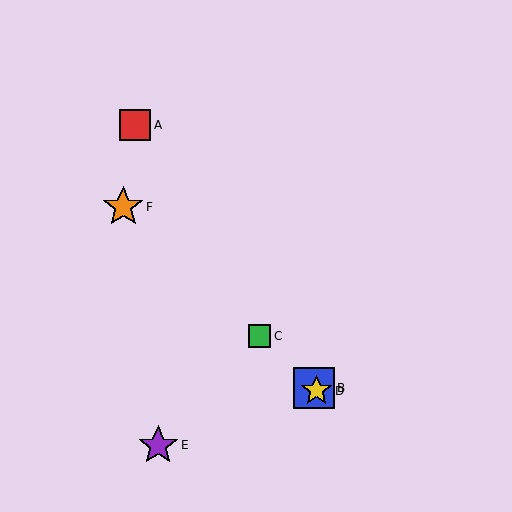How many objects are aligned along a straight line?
4 objects (B, C, D, F) are aligned along a straight line.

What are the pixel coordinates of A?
Object A is at (135, 125).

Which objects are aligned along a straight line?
Objects B, C, D, F are aligned along a straight line.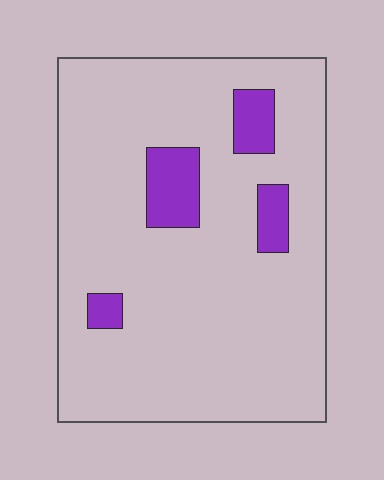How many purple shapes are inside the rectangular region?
4.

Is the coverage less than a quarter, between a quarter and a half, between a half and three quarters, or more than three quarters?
Less than a quarter.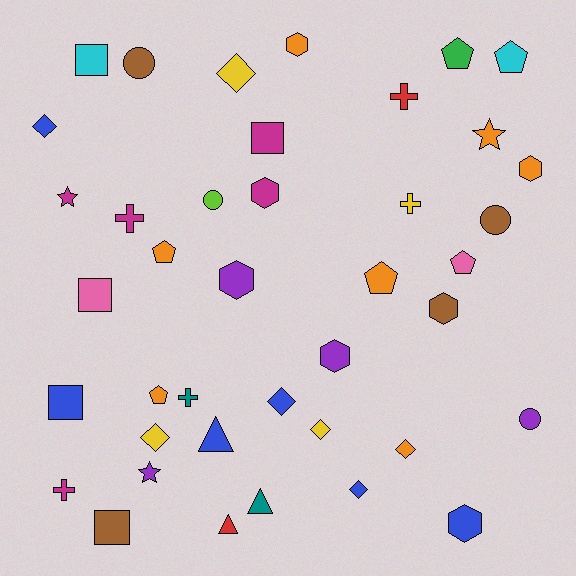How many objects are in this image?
There are 40 objects.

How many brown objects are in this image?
There are 4 brown objects.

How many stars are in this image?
There are 3 stars.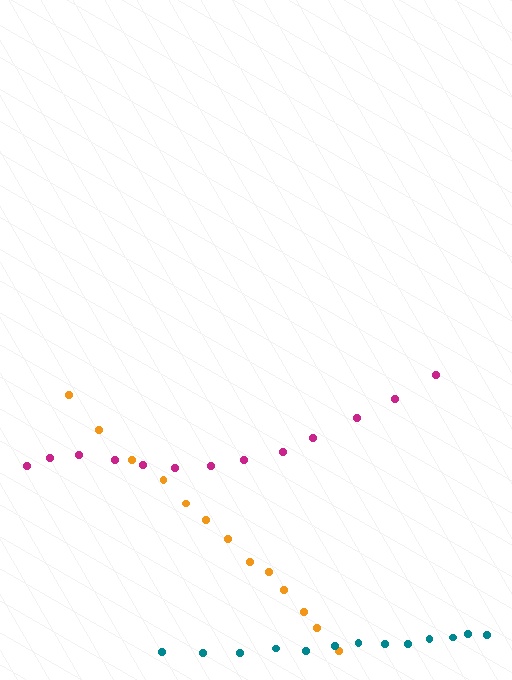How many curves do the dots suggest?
There are 3 distinct paths.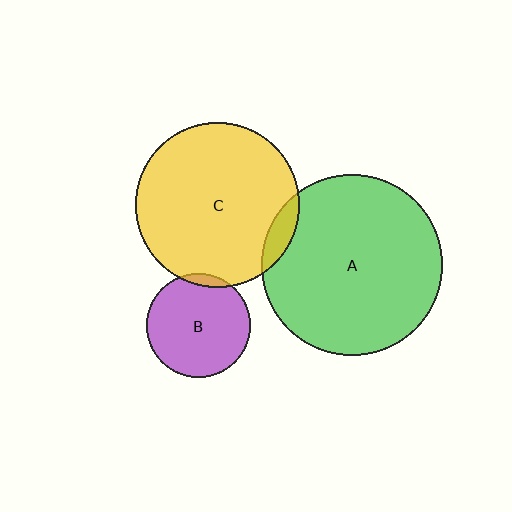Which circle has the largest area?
Circle A (green).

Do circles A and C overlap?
Yes.